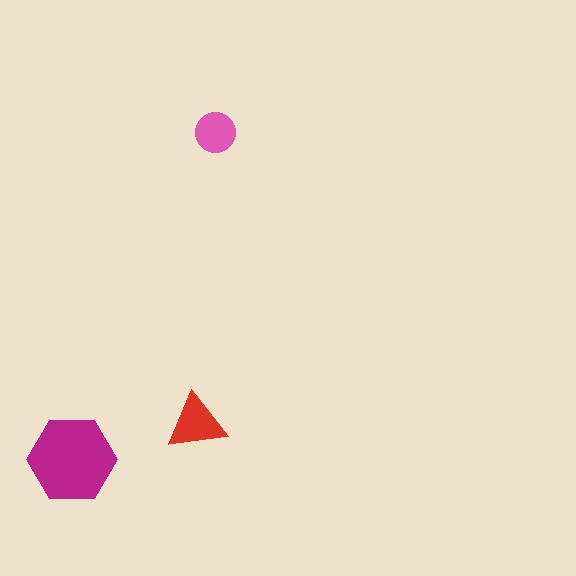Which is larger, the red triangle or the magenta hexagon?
The magenta hexagon.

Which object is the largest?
The magenta hexagon.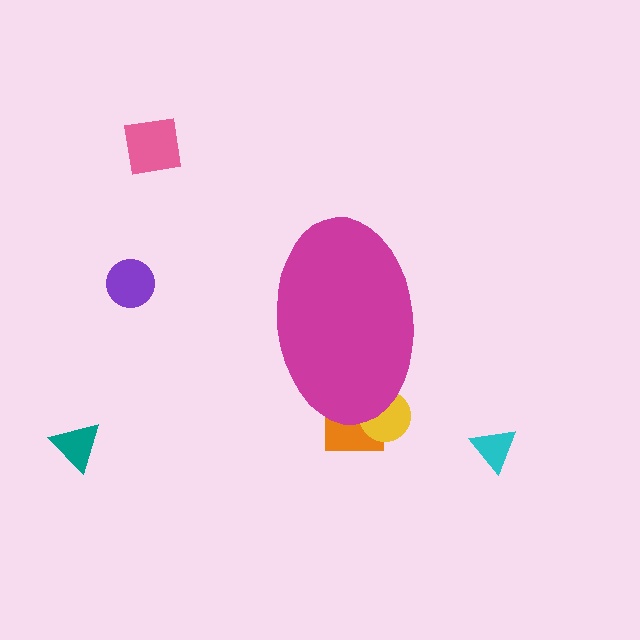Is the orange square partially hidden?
Yes, the orange square is partially hidden behind the magenta ellipse.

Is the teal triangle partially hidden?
No, the teal triangle is fully visible.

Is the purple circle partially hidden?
No, the purple circle is fully visible.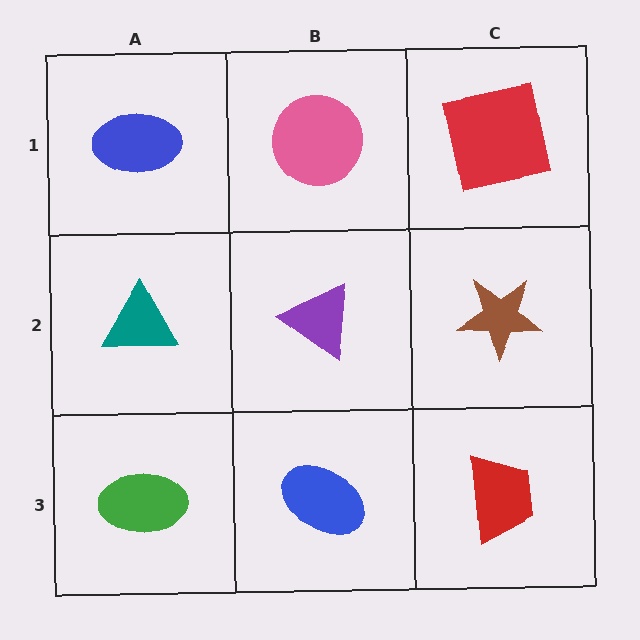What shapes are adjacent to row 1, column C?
A brown star (row 2, column C), a pink circle (row 1, column B).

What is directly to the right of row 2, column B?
A brown star.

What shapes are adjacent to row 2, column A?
A blue ellipse (row 1, column A), a green ellipse (row 3, column A), a purple triangle (row 2, column B).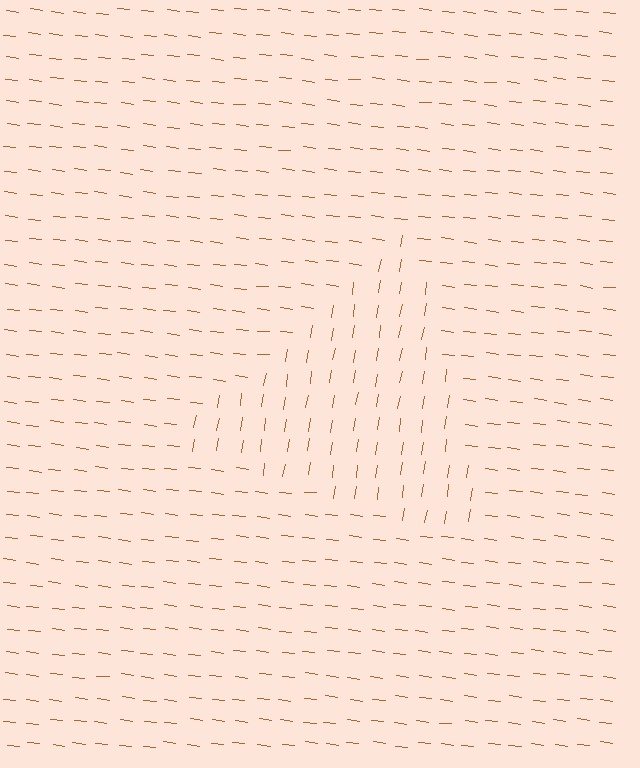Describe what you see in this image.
The image is filled with small brown line segments. A triangle region in the image has lines oriented differently from the surrounding lines, creating a visible texture boundary.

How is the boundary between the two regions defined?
The boundary is defined purely by a change in line orientation (approximately 87 degrees difference). All lines are the same color and thickness.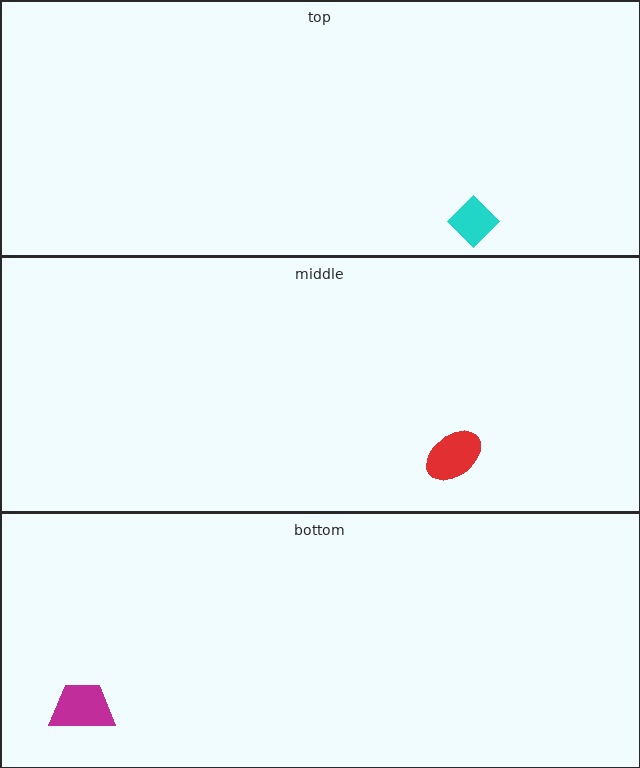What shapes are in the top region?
The cyan diamond.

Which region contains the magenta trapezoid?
The bottom region.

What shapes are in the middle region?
The red ellipse.